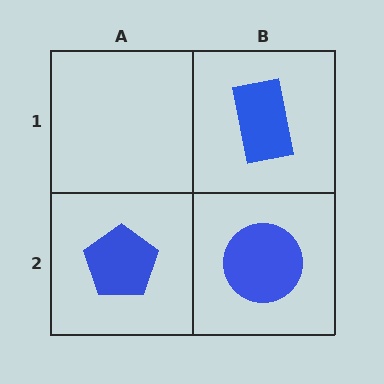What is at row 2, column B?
A blue circle.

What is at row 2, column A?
A blue pentagon.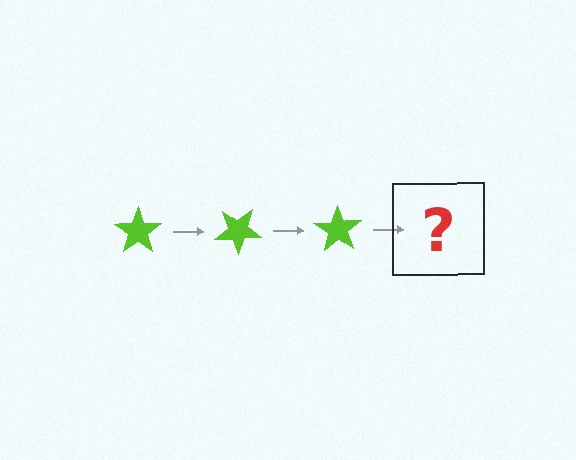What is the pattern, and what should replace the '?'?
The pattern is that the star rotates 35 degrees each step. The '?' should be a lime star rotated 105 degrees.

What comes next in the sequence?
The next element should be a lime star rotated 105 degrees.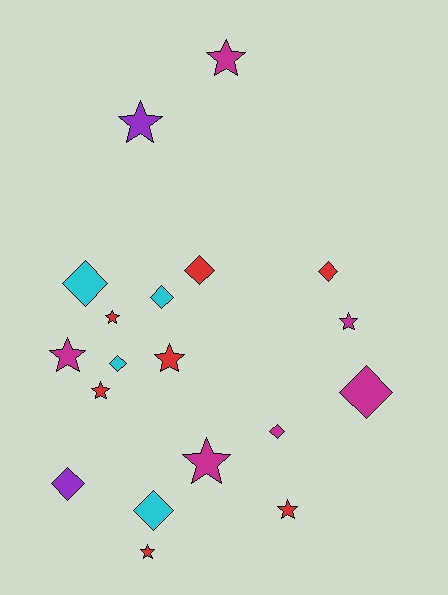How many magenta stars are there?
There are 4 magenta stars.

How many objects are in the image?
There are 19 objects.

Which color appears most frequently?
Red, with 7 objects.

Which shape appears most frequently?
Star, with 10 objects.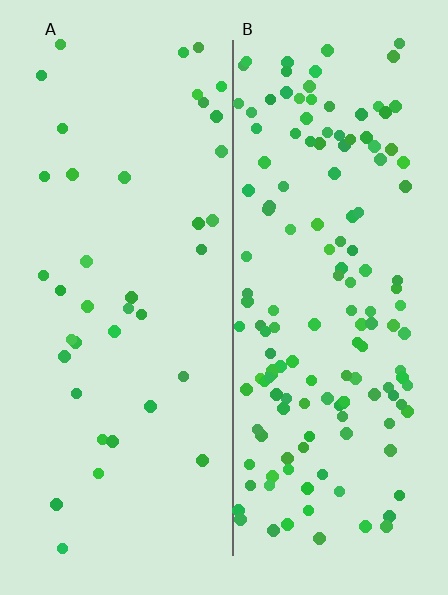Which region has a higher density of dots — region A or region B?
B (the right).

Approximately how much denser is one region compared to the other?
Approximately 3.9× — region B over region A.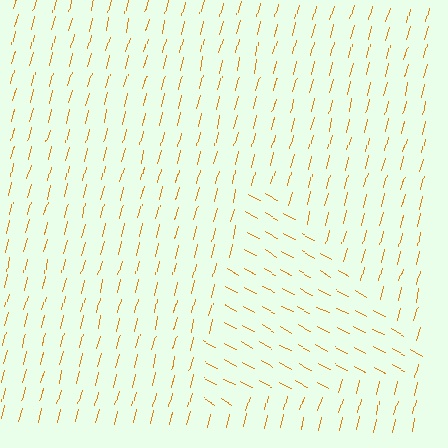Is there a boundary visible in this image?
Yes, there is a texture boundary formed by a change in line orientation.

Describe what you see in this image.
The image is filled with small orange line segments. A triangle region in the image has lines oriented differently from the surrounding lines, creating a visible texture boundary.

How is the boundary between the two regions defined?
The boundary is defined purely by a change in line orientation (approximately 77 degrees difference). All lines are the same color and thickness.